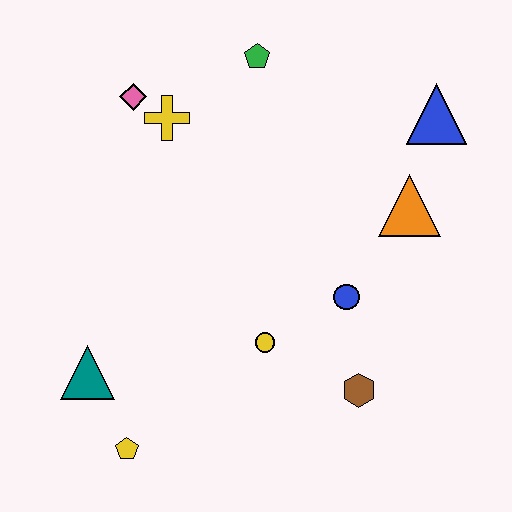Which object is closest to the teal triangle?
The yellow pentagon is closest to the teal triangle.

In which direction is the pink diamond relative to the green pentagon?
The pink diamond is to the left of the green pentagon.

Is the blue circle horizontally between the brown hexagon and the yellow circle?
Yes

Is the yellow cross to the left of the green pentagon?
Yes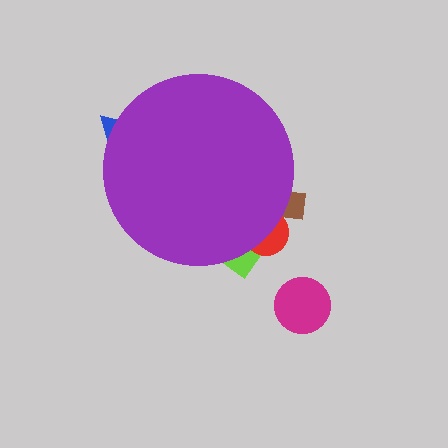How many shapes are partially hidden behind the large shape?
4 shapes are partially hidden.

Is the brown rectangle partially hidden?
Yes, the brown rectangle is partially hidden behind the purple circle.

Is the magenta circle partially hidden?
No, the magenta circle is fully visible.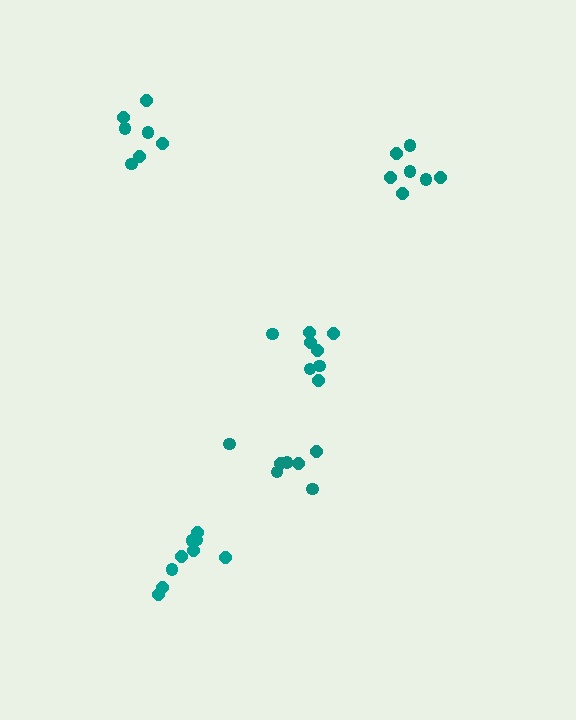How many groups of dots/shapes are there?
There are 5 groups.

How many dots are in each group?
Group 1: 8 dots, Group 2: 7 dots, Group 3: 9 dots, Group 4: 7 dots, Group 5: 7 dots (38 total).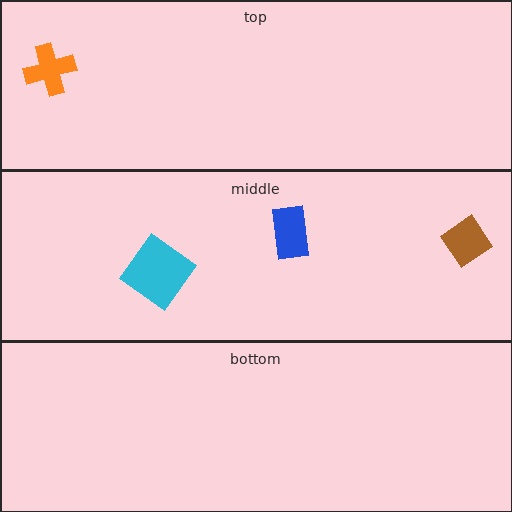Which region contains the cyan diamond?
The middle region.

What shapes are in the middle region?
The brown diamond, the cyan diamond, the blue rectangle.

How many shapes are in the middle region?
3.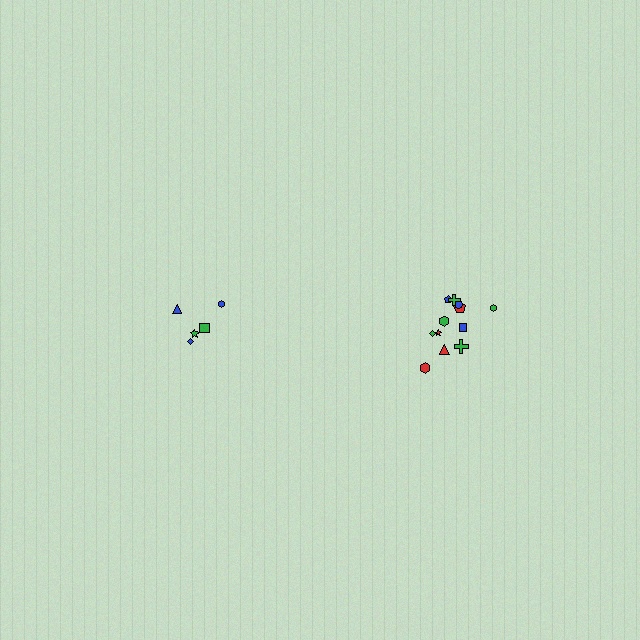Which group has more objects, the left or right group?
The right group.